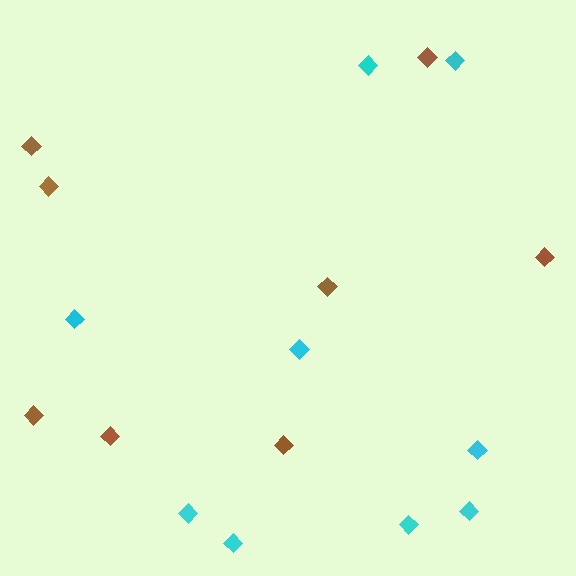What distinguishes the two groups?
There are 2 groups: one group of cyan diamonds (9) and one group of brown diamonds (8).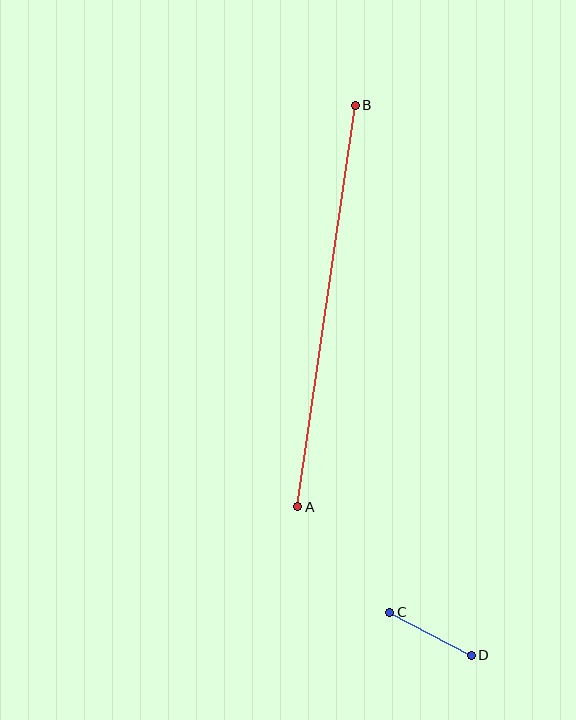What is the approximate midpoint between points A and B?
The midpoint is at approximately (326, 306) pixels.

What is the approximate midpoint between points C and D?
The midpoint is at approximately (431, 634) pixels.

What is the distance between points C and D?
The distance is approximately 92 pixels.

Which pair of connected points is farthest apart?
Points A and B are farthest apart.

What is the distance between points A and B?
The distance is approximately 405 pixels.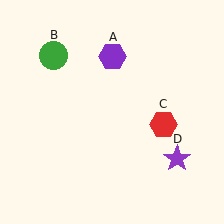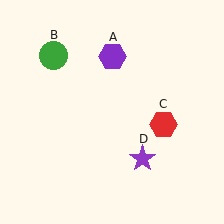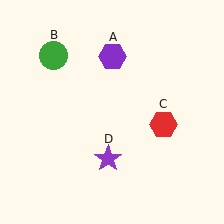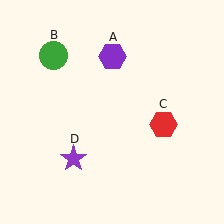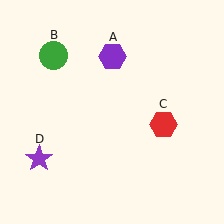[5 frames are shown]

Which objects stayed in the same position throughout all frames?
Purple hexagon (object A) and green circle (object B) and red hexagon (object C) remained stationary.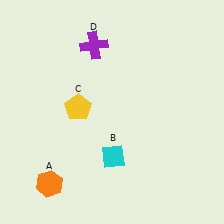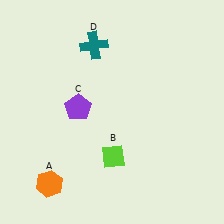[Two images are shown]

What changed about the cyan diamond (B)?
In Image 1, B is cyan. In Image 2, it changed to lime.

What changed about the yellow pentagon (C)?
In Image 1, C is yellow. In Image 2, it changed to purple.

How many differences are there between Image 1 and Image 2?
There are 3 differences between the two images.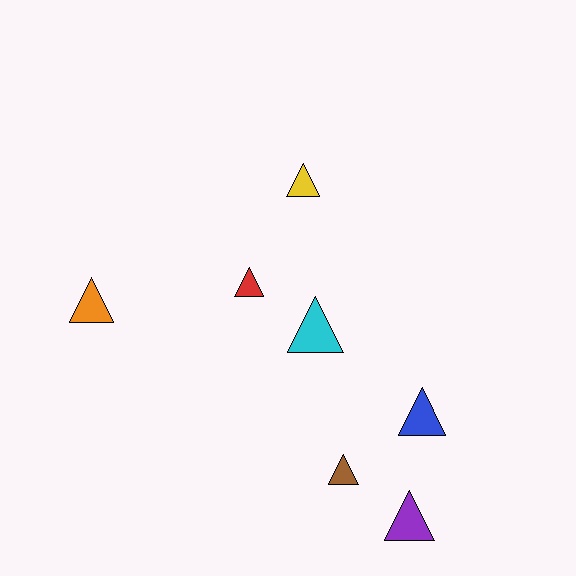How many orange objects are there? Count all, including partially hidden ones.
There is 1 orange object.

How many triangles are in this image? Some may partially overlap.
There are 7 triangles.